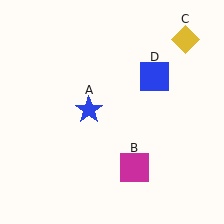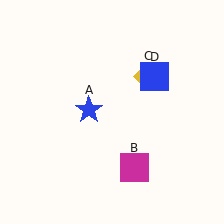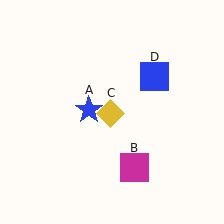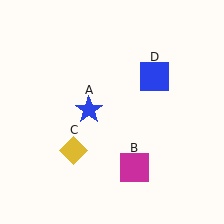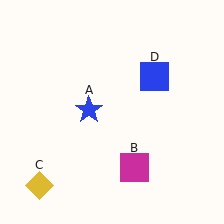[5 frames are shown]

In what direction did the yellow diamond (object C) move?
The yellow diamond (object C) moved down and to the left.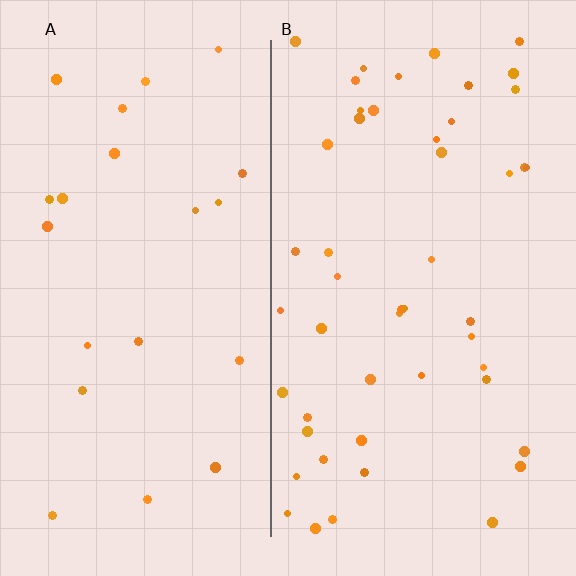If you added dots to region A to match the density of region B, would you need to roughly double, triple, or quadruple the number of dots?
Approximately double.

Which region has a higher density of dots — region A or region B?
B (the right).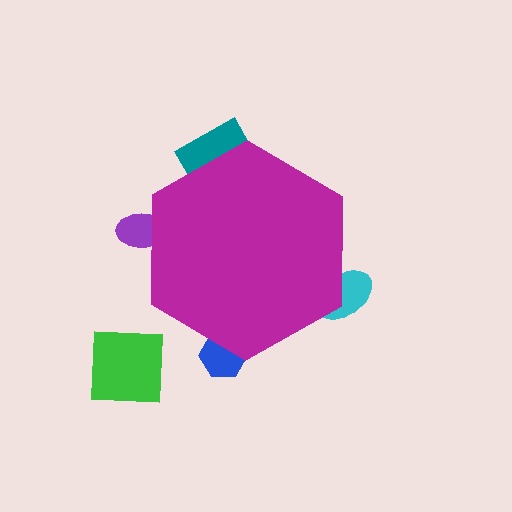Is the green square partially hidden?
No, the green square is fully visible.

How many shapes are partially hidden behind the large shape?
4 shapes are partially hidden.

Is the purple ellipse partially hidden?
Yes, the purple ellipse is partially hidden behind the magenta hexagon.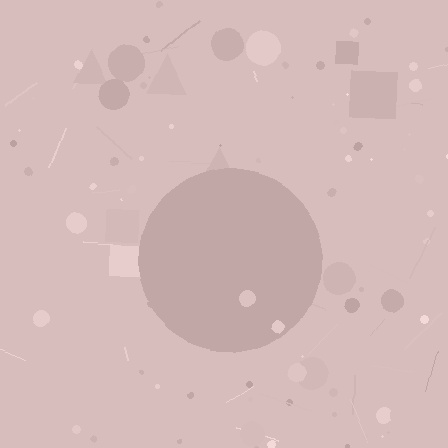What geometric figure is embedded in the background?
A circle is embedded in the background.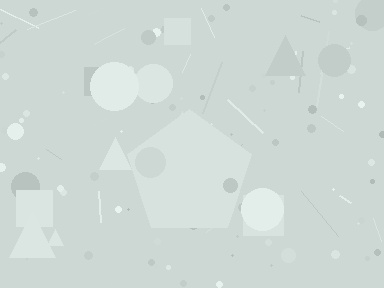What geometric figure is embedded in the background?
A pentagon is embedded in the background.